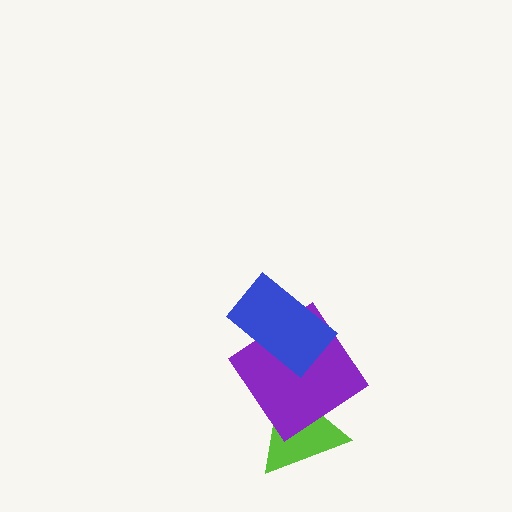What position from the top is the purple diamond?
The purple diamond is 2nd from the top.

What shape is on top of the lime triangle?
The purple diamond is on top of the lime triangle.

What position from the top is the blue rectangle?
The blue rectangle is 1st from the top.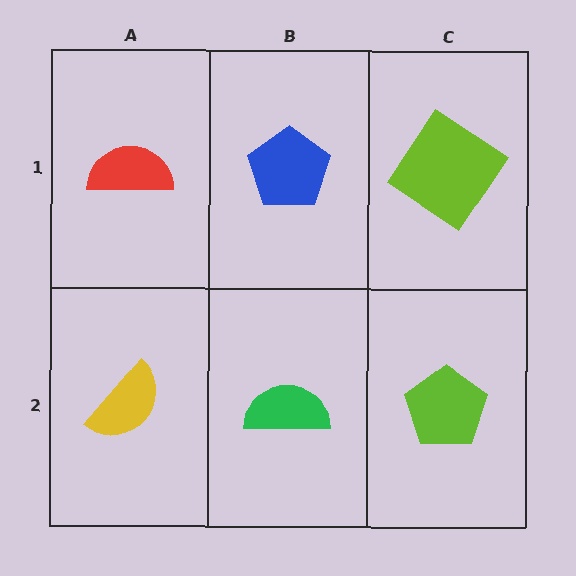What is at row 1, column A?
A red semicircle.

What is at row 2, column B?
A green semicircle.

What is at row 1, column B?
A blue pentagon.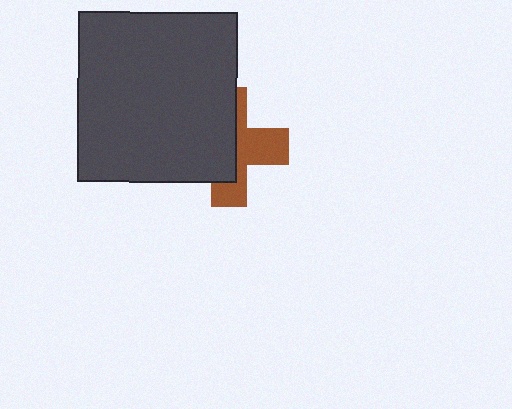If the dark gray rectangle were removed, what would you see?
You would see the complete brown cross.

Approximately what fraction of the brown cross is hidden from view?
Roughly 54% of the brown cross is hidden behind the dark gray rectangle.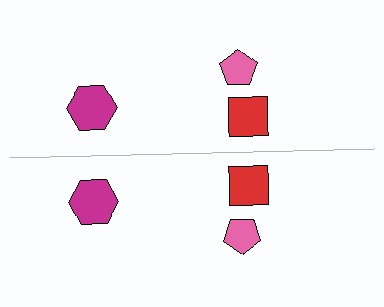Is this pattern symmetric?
Yes, this pattern has bilateral (reflection) symmetry.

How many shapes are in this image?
There are 6 shapes in this image.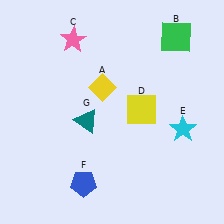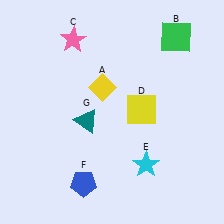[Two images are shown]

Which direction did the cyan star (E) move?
The cyan star (E) moved left.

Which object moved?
The cyan star (E) moved left.